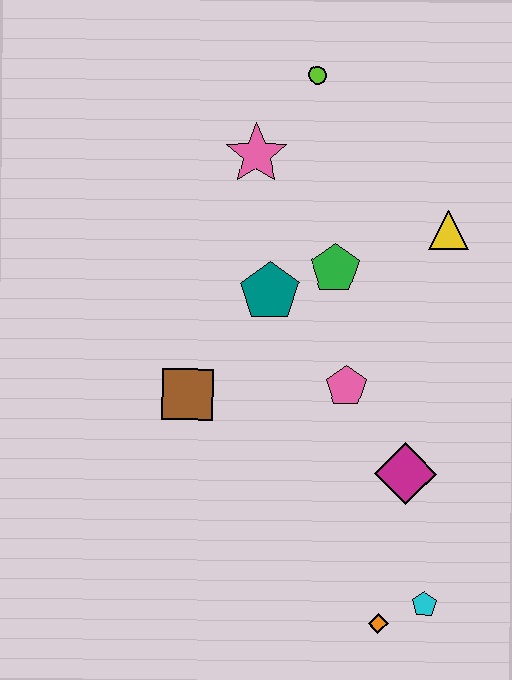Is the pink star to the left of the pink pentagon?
Yes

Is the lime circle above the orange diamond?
Yes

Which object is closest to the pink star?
The lime circle is closest to the pink star.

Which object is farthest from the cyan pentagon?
The lime circle is farthest from the cyan pentagon.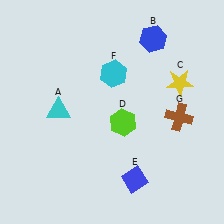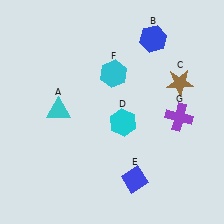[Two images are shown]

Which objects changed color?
C changed from yellow to brown. D changed from lime to cyan. G changed from brown to purple.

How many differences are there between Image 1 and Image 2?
There are 3 differences between the two images.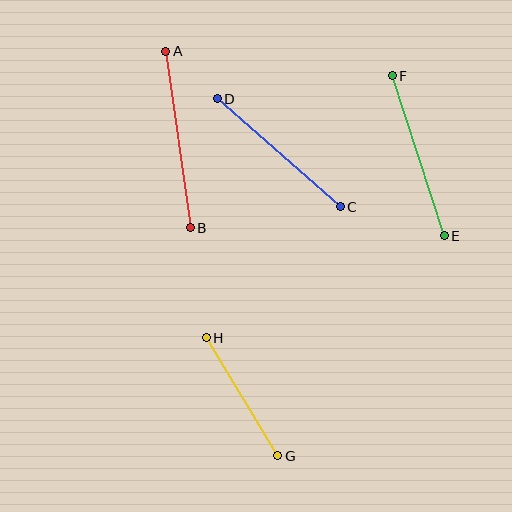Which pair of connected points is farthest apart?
Points A and B are farthest apart.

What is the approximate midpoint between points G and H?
The midpoint is at approximately (242, 397) pixels.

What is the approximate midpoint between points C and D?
The midpoint is at approximately (279, 153) pixels.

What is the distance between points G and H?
The distance is approximately 138 pixels.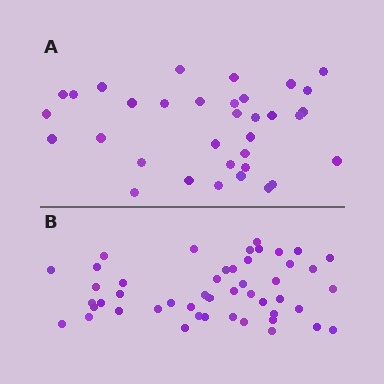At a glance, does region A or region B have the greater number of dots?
Region B (the bottom region) has more dots.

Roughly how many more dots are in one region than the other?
Region B has approximately 15 more dots than region A.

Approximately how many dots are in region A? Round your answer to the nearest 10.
About 30 dots. (The exact count is 34, which rounds to 30.)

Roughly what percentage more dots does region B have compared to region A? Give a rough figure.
About 40% more.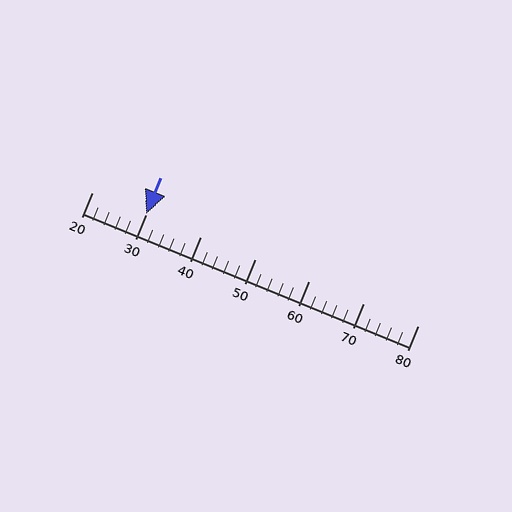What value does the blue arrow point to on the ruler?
The blue arrow points to approximately 30.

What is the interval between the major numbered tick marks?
The major tick marks are spaced 10 units apart.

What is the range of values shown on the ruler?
The ruler shows values from 20 to 80.